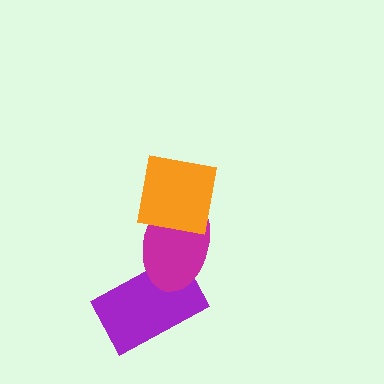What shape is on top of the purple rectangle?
The magenta ellipse is on top of the purple rectangle.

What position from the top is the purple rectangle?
The purple rectangle is 3rd from the top.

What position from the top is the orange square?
The orange square is 1st from the top.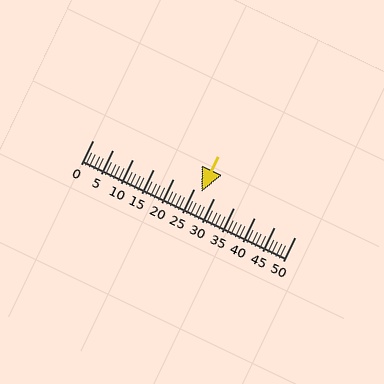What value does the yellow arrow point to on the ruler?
The yellow arrow points to approximately 27.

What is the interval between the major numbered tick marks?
The major tick marks are spaced 5 units apart.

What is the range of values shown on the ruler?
The ruler shows values from 0 to 50.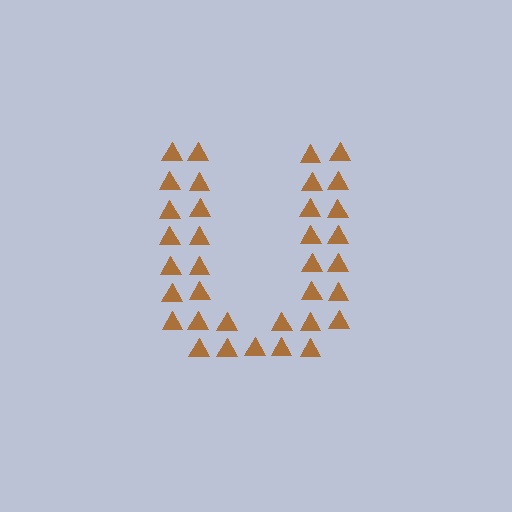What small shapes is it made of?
It is made of small triangles.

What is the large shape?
The large shape is the letter U.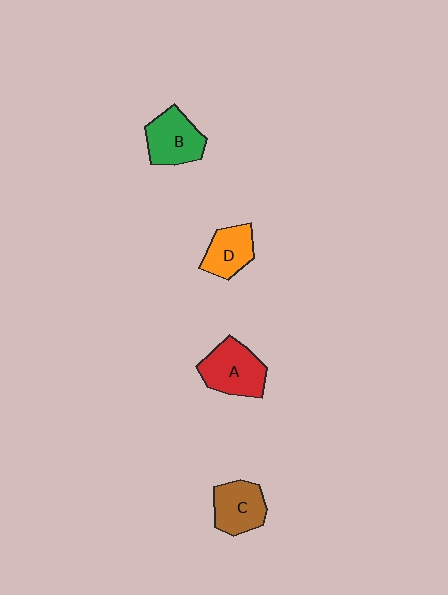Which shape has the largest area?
Shape A (red).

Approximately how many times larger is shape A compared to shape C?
Approximately 1.2 times.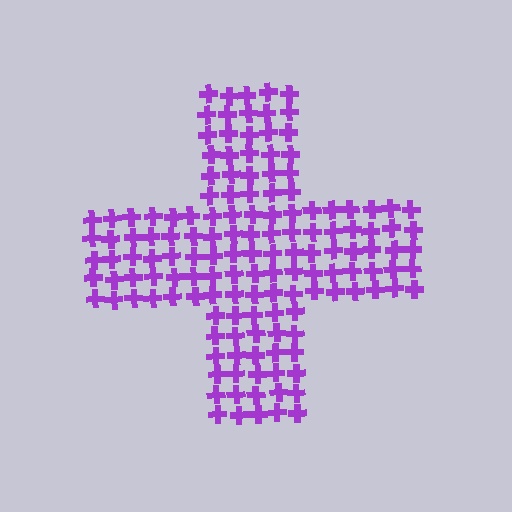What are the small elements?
The small elements are crosses.